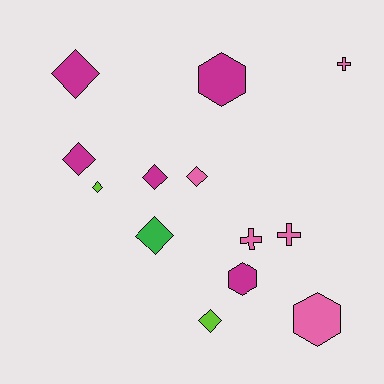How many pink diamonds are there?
There is 1 pink diamond.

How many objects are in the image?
There are 13 objects.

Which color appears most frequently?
Pink, with 5 objects.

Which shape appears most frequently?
Diamond, with 7 objects.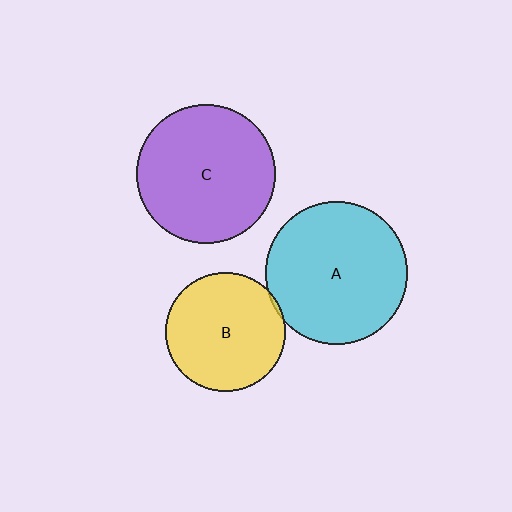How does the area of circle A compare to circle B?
Approximately 1.4 times.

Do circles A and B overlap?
Yes.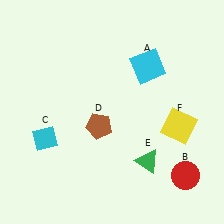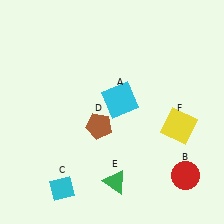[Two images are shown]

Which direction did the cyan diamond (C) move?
The cyan diamond (C) moved down.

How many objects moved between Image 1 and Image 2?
3 objects moved between the two images.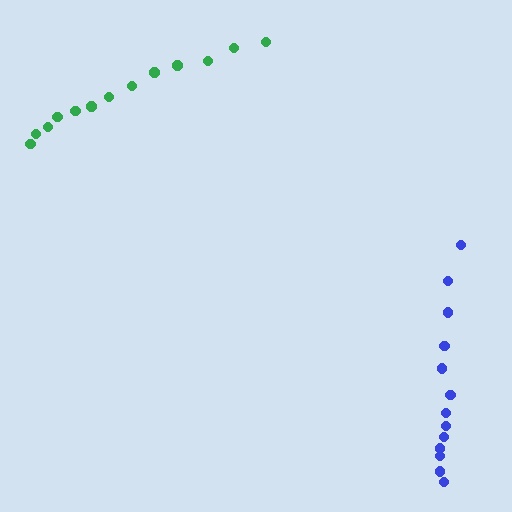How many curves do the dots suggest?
There are 2 distinct paths.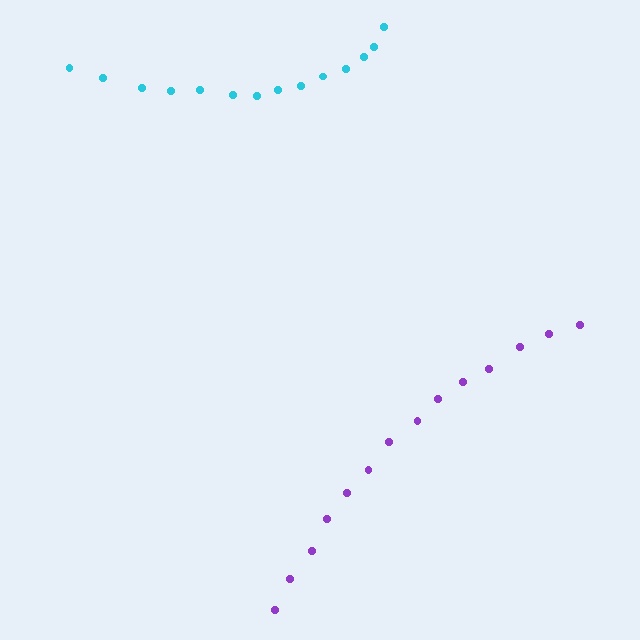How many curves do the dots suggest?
There are 2 distinct paths.